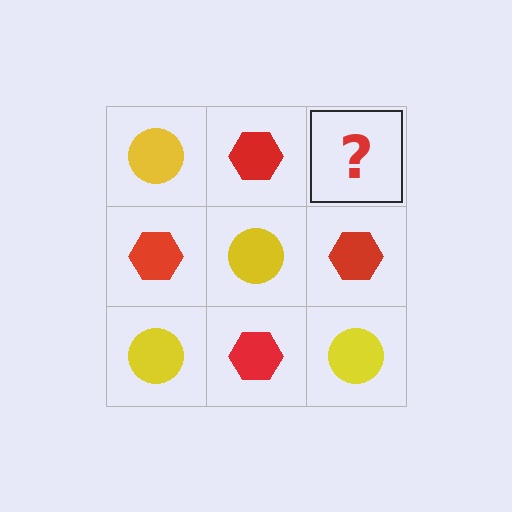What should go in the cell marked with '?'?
The missing cell should contain a yellow circle.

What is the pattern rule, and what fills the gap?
The rule is that it alternates yellow circle and red hexagon in a checkerboard pattern. The gap should be filled with a yellow circle.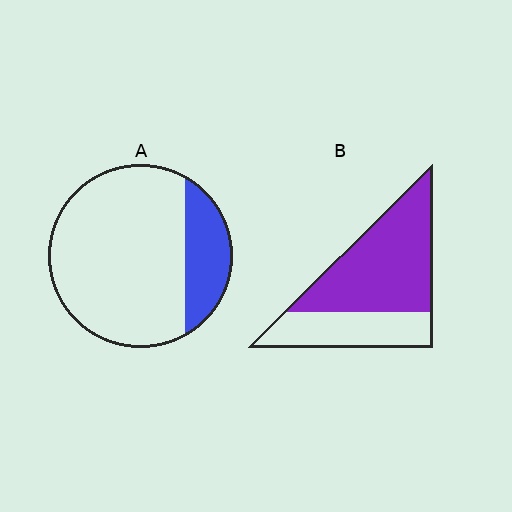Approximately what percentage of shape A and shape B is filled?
A is approximately 20% and B is approximately 65%.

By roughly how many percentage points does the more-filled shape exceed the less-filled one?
By roughly 45 percentage points (B over A).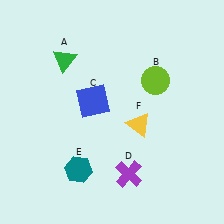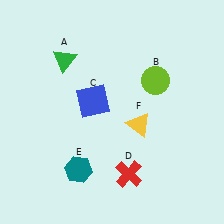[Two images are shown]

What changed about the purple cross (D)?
In Image 1, D is purple. In Image 2, it changed to red.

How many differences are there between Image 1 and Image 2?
There is 1 difference between the two images.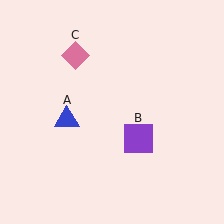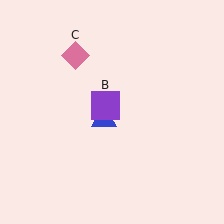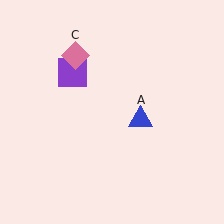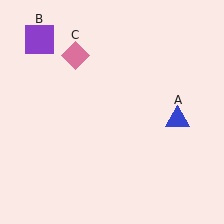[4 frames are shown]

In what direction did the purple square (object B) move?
The purple square (object B) moved up and to the left.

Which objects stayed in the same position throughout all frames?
Pink diamond (object C) remained stationary.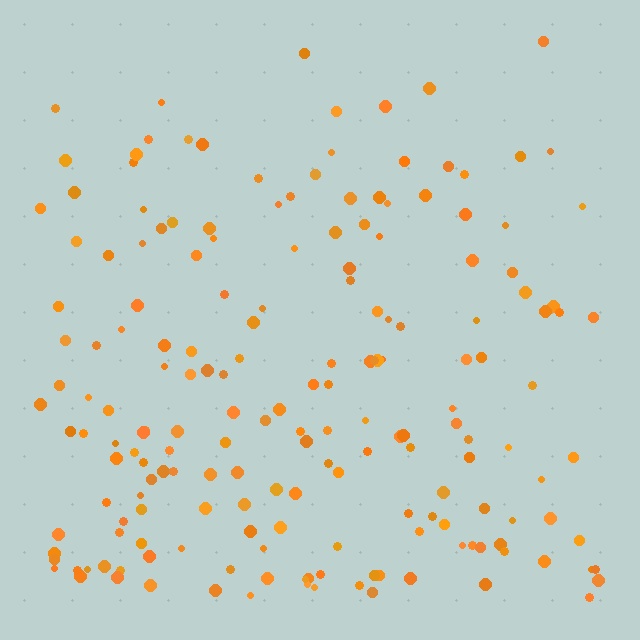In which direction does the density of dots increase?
From top to bottom, with the bottom side densest.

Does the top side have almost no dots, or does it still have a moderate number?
Still a moderate number, just noticeably fewer than the bottom.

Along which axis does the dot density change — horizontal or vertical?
Vertical.